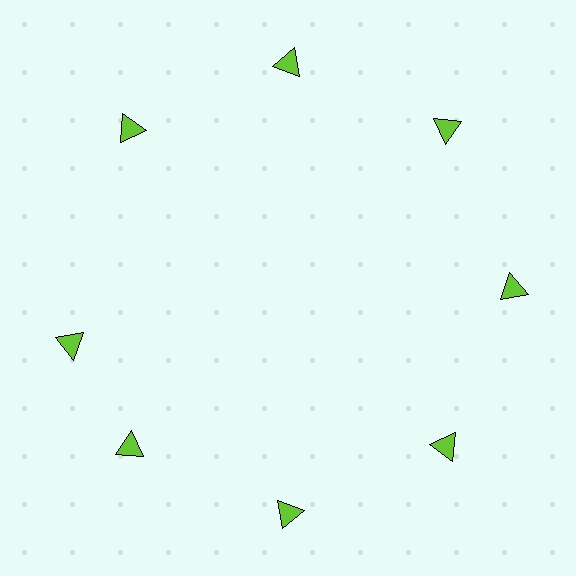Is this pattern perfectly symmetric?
No. The 8 lime triangles are arranged in a ring, but one element near the 9 o'clock position is rotated out of alignment along the ring, breaking the 8-fold rotational symmetry.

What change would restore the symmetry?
The symmetry would be restored by rotating it back into even spacing with its neighbors so that all 8 triangles sit at equal angles and equal distance from the center.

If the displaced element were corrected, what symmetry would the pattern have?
It would have 8-fold rotational symmetry — the pattern would map onto itself every 45 degrees.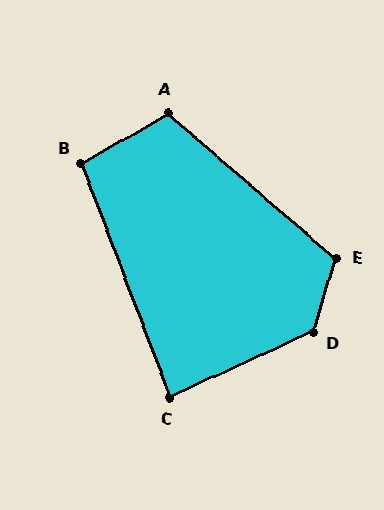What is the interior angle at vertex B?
Approximately 99 degrees (obtuse).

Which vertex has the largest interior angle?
D, at approximately 131 degrees.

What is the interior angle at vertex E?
Approximately 114 degrees (obtuse).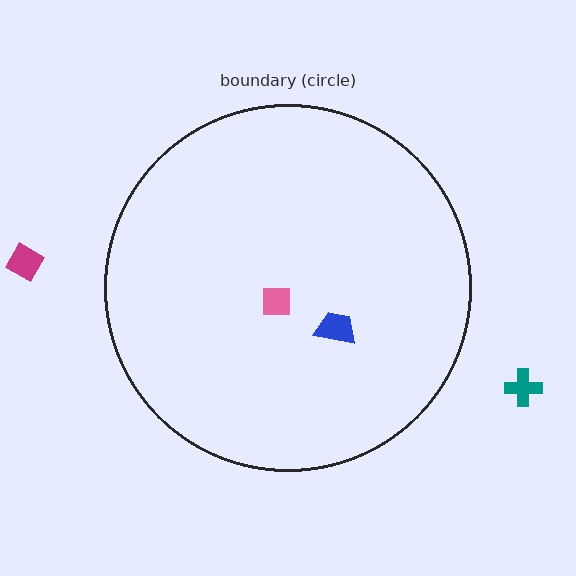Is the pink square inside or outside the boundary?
Inside.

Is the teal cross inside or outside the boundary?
Outside.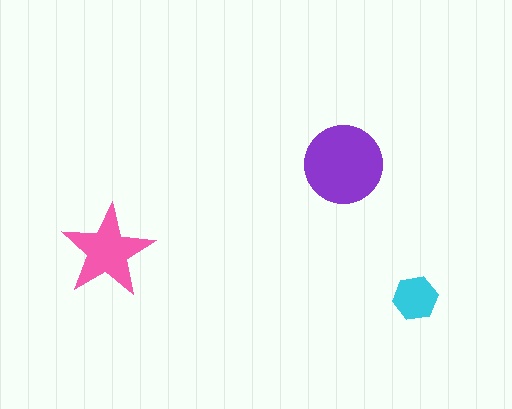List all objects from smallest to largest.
The cyan hexagon, the pink star, the purple circle.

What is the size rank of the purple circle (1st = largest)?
1st.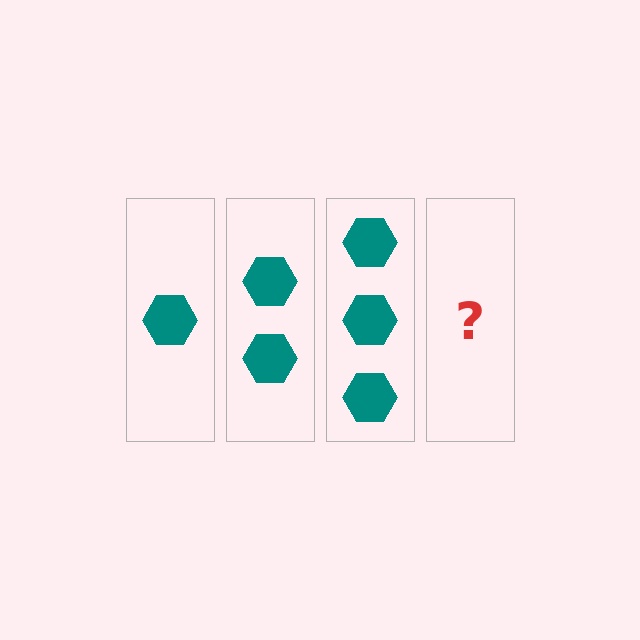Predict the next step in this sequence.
The next step is 4 hexagons.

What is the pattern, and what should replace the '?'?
The pattern is that each step adds one more hexagon. The '?' should be 4 hexagons.